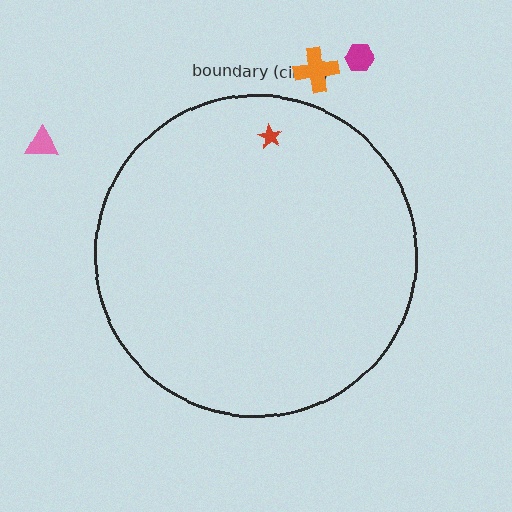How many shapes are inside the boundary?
1 inside, 3 outside.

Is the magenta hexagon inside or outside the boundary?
Outside.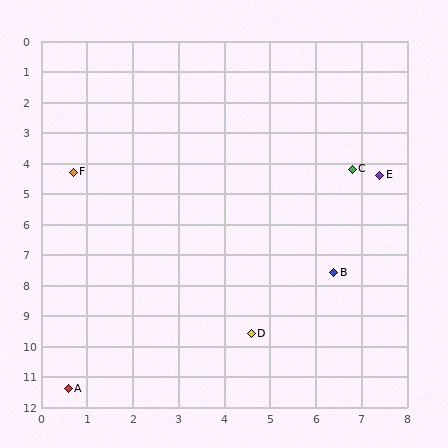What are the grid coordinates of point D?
Point D is at approximately (4.6, 9.6).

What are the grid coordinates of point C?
Point C is at approximately (6.8, 4.2).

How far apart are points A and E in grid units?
Points A and E are about 9.8 grid units apart.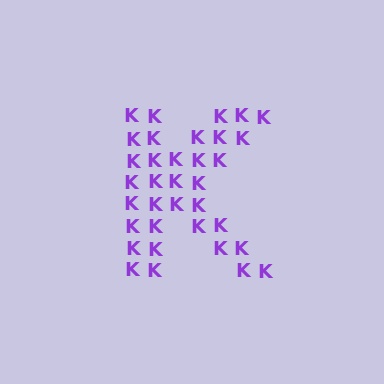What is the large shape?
The large shape is the letter K.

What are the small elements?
The small elements are letter K's.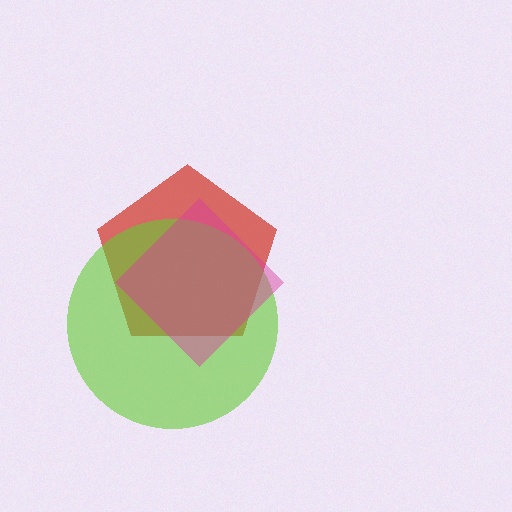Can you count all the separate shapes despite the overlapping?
Yes, there are 3 separate shapes.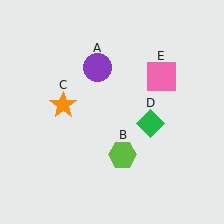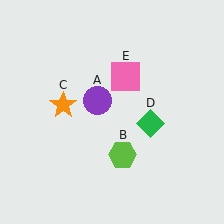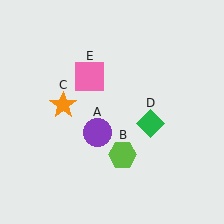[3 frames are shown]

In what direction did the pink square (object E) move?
The pink square (object E) moved left.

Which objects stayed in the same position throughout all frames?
Lime hexagon (object B) and orange star (object C) and green diamond (object D) remained stationary.